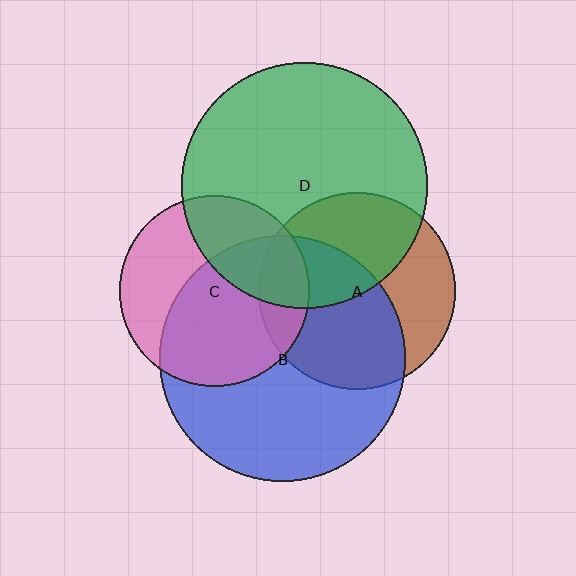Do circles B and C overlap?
Yes.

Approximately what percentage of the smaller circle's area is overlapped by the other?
Approximately 60%.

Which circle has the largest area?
Circle B (blue).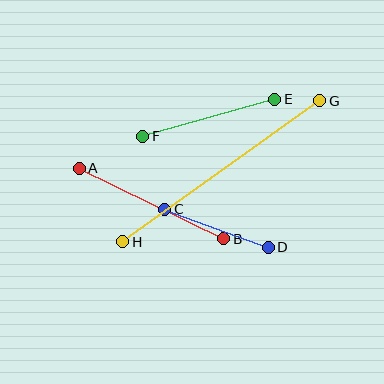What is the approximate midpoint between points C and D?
The midpoint is at approximately (216, 228) pixels.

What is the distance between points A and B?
The distance is approximately 161 pixels.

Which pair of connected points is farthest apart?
Points G and H are farthest apart.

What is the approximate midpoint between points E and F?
The midpoint is at approximately (209, 118) pixels.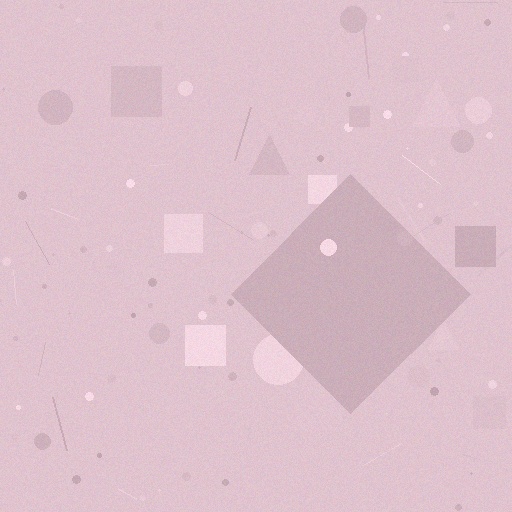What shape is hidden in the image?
A diamond is hidden in the image.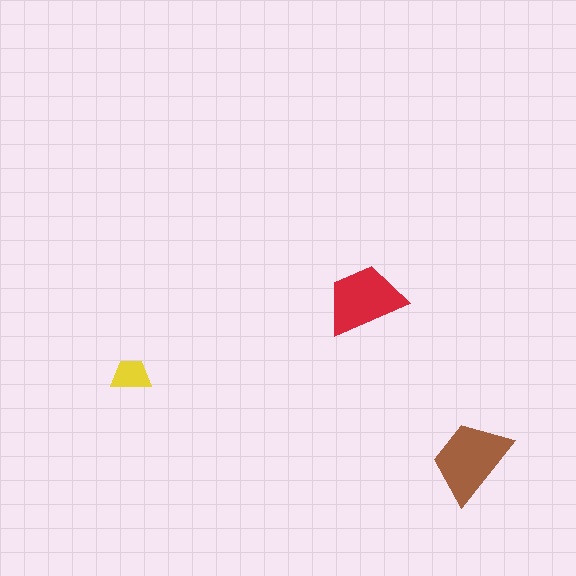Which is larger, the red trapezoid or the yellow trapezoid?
The red one.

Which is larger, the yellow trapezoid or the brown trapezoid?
The brown one.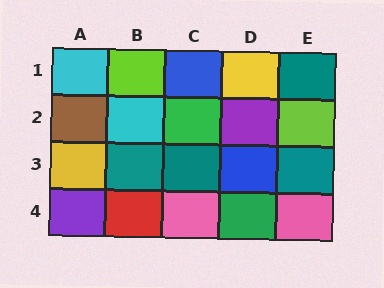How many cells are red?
1 cell is red.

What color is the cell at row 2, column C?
Green.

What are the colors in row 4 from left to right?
Purple, red, pink, green, pink.